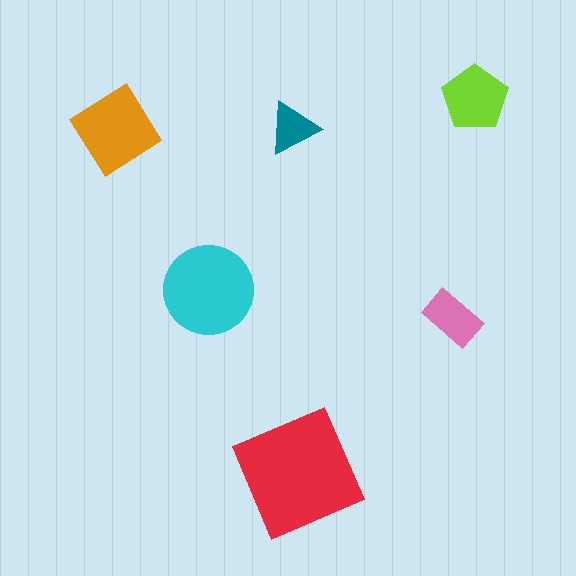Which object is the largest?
The red square.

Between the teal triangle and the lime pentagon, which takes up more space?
The lime pentagon.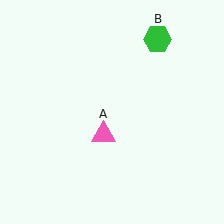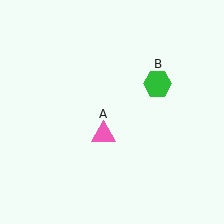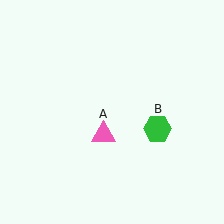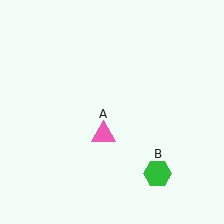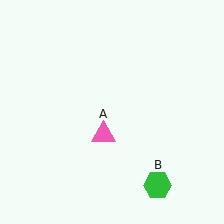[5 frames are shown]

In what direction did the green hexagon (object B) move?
The green hexagon (object B) moved down.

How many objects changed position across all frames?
1 object changed position: green hexagon (object B).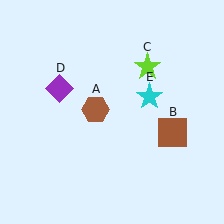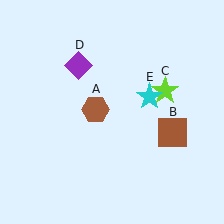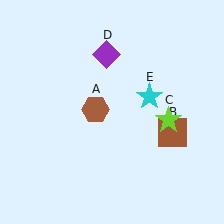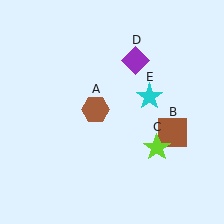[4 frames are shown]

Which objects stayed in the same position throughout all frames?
Brown hexagon (object A) and brown square (object B) and cyan star (object E) remained stationary.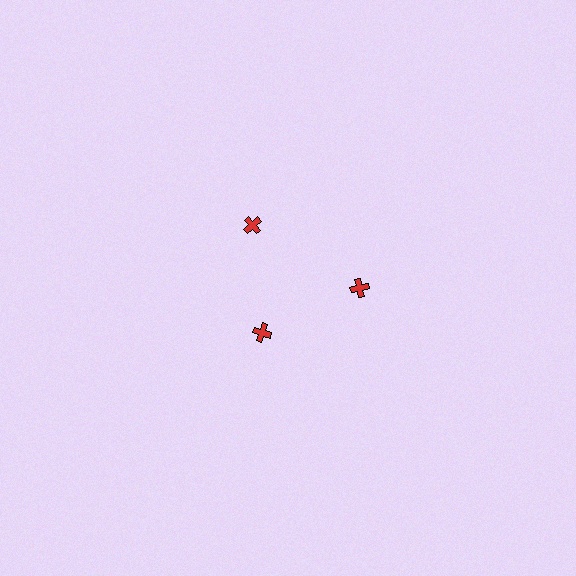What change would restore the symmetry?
The symmetry would be restored by moving it outward, back onto the ring so that all 3 crosses sit at equal angles and equal distance from the center.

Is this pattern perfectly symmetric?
No. The 3 red crosses are arranged in a ring, but one element near the 7 o'clock position is pulled inward toward the center, breaking the 3-fold rotational symmetry.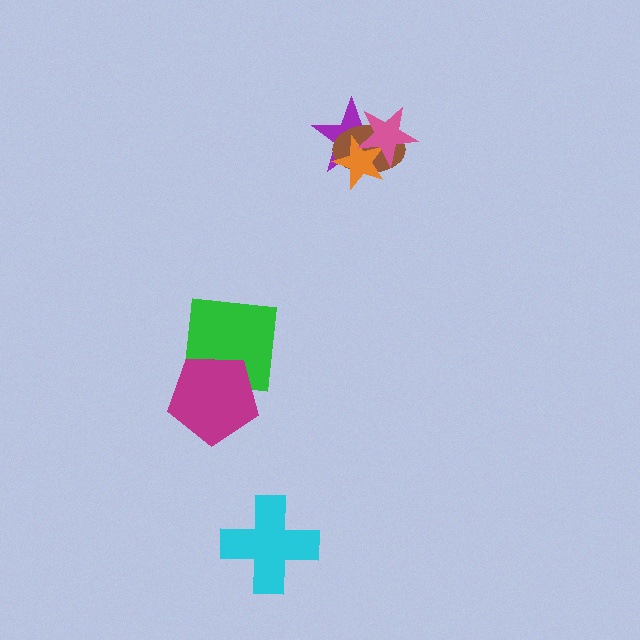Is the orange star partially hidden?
Yes, it is partially covered by another shape.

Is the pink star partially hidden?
No, no other shape covers it.